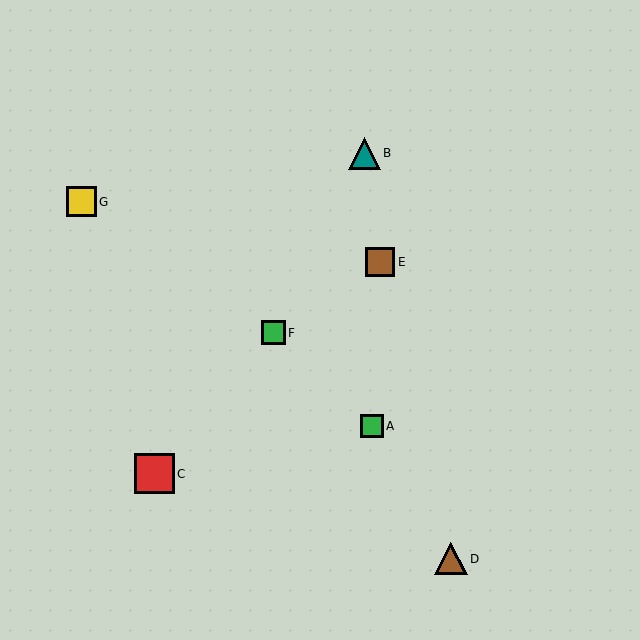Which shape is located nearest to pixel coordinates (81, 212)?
The yellow square (labeled G) at (81, 202) is nearest to that location.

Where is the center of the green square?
The center of the green square is at (274, 333).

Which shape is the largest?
The red square (labeled C) is the largest.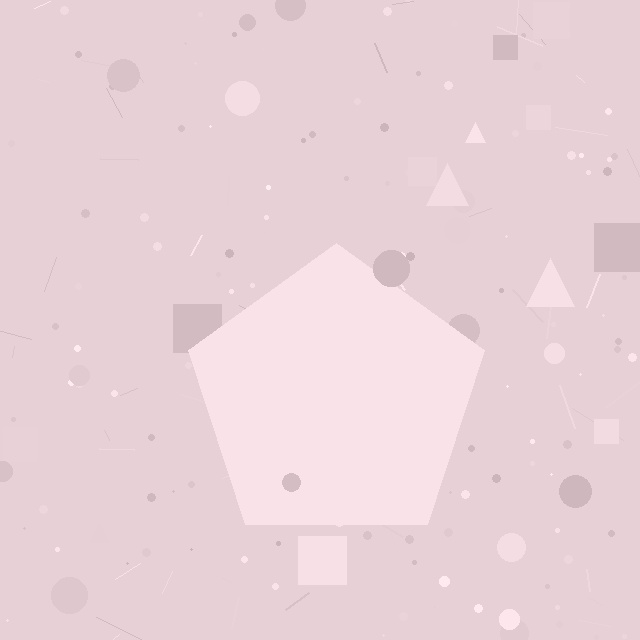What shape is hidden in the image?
A pentagon is hidden in the image.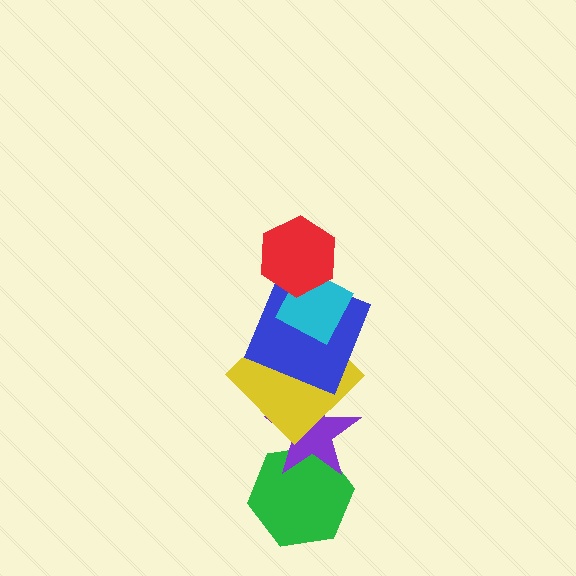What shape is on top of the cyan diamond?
The red hexagon is on top of the cyan diamond.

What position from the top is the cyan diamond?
The cyan diamond is 2nd from the top.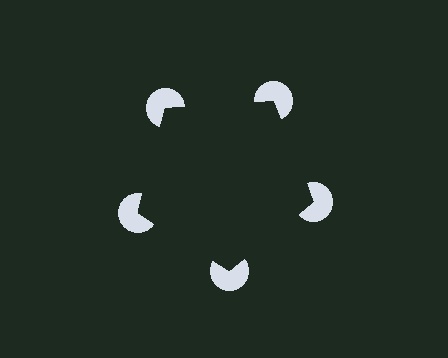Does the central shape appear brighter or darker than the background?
It typically appears slightly darker than the background, even though no actual brightness change is drawn.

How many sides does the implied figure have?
5 sides.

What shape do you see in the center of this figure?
An illusory pentagon — its edges are inferred from the aligned wedge cuts in the pac-man discs, not physically drawn.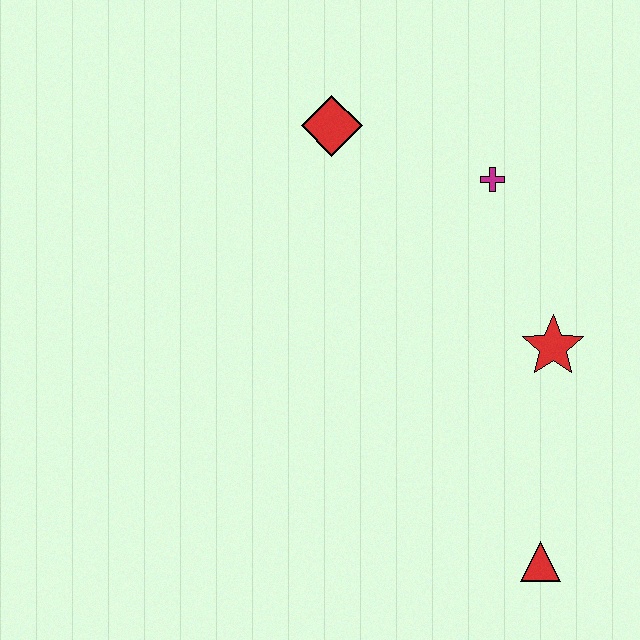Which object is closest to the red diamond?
The magenta cross is closest to the red diamond.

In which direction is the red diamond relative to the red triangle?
The red diamond is above the red triangle.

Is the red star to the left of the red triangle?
No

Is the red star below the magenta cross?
Yes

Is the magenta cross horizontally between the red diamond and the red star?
Yes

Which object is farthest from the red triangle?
The red diamond is farthest from the red triangle.